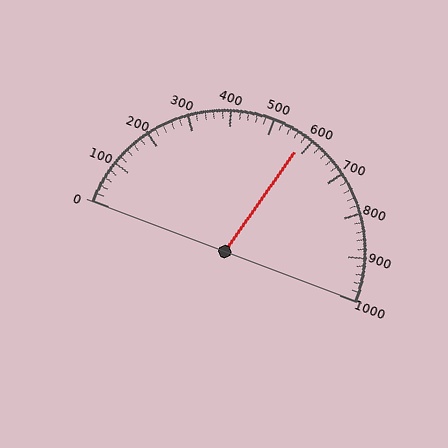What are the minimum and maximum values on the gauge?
The gauge ranges from 0 to 1000.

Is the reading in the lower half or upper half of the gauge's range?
The reading is in the upper half of the range (0 to 1000).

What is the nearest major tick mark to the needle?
The nearest major tick mark is 600.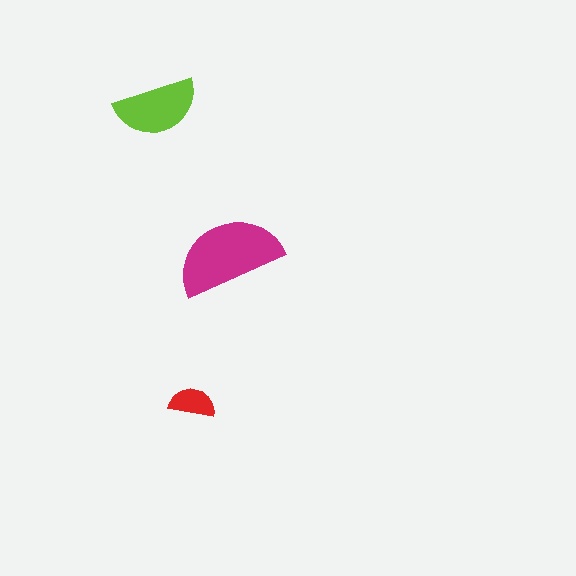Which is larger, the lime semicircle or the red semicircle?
The lime one.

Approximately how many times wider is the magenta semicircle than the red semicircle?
About 2.5 times wider.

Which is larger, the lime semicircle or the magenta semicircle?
The magenta one.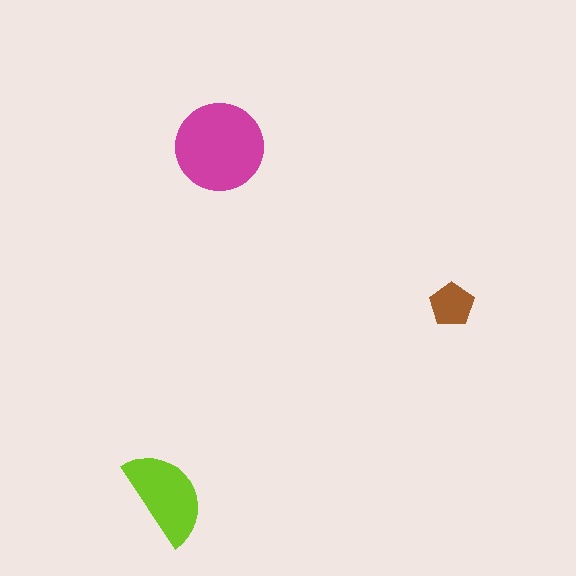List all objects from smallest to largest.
The brown pentagon, the lime semicircle, the magenta circle.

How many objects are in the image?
There are 3 objects in the image.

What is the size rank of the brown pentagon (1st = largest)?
3rd.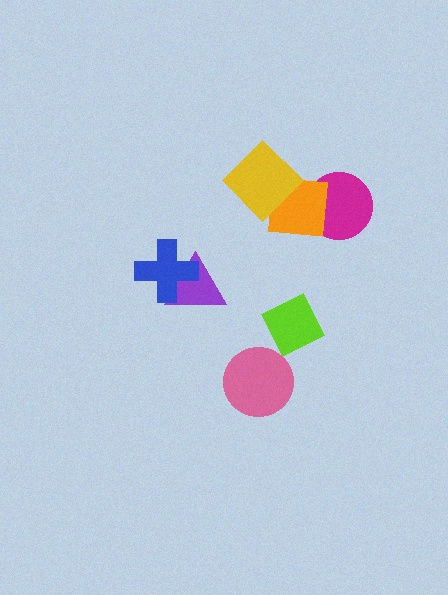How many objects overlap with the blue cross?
1 object overlaps with the blue cross.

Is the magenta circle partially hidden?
Yes, it is partially covered by another shape.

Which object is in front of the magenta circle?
The orange square is in front of the magenta circle.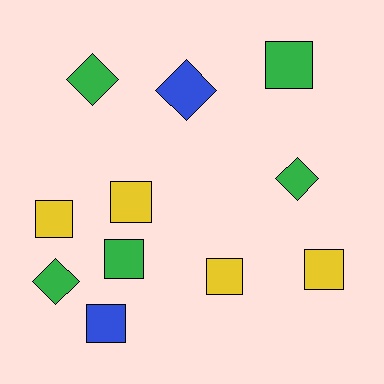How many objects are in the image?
There are 11 objects.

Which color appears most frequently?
Green, with 5 objects.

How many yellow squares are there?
There are 4 yellow squares.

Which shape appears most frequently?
Square, with 7 objects.